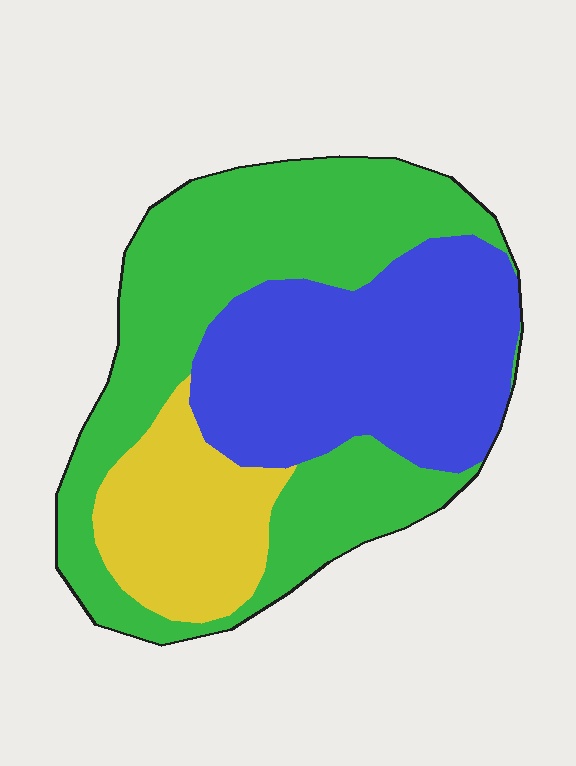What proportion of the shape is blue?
Blue takes up about three eighths (3/8) of the shape.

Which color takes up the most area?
Green, at roughly 45%.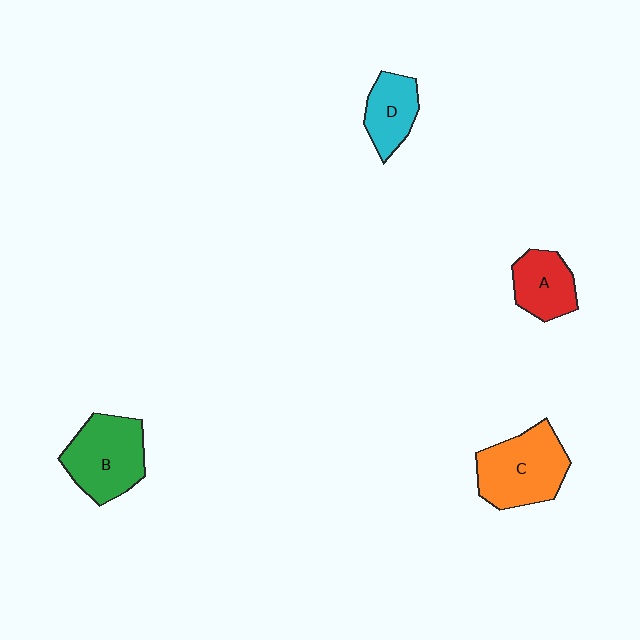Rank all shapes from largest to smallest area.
From largest to smallest: C (orange), B (green), A (red), D (cyan).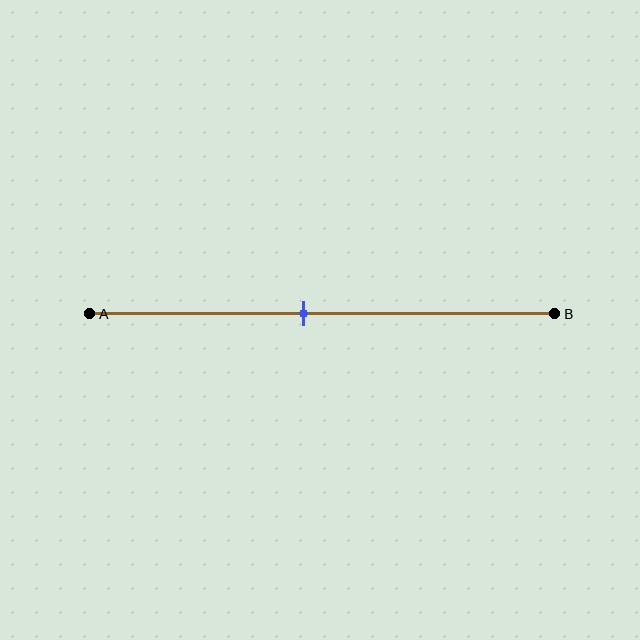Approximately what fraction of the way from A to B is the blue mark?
The blue mark is approximately 45% of the way from A to B.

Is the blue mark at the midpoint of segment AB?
No, the mark is at about 45% from A, not at the 50% midpoint.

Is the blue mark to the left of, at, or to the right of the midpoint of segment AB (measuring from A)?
The blue mark is to the left of the midpoint of segment AB.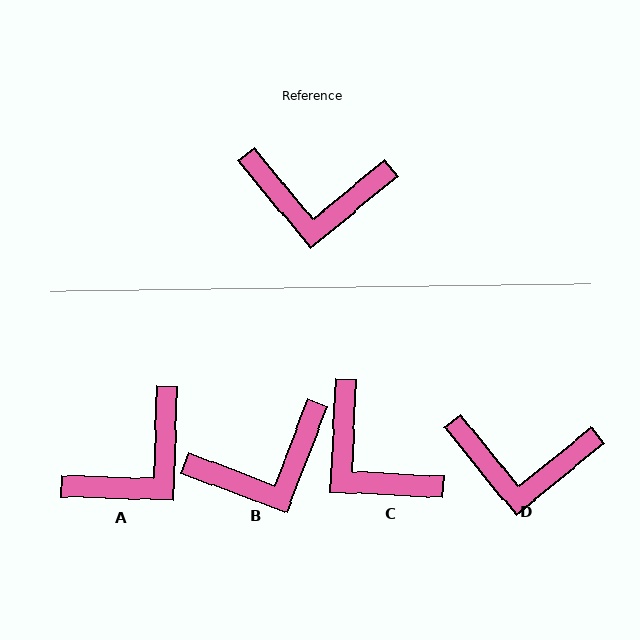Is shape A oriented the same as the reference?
No, it is off by about 49 degrees.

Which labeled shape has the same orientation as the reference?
D.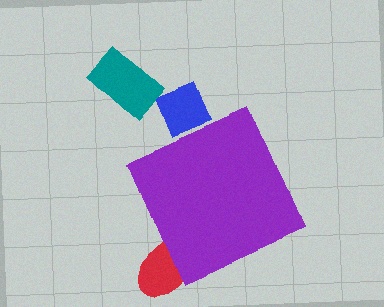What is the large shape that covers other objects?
A purple diamond.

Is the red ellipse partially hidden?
Yes, the red ellipse is partially hidden behind the purple diamond.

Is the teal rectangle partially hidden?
No, the teal rectangle is fully visible.